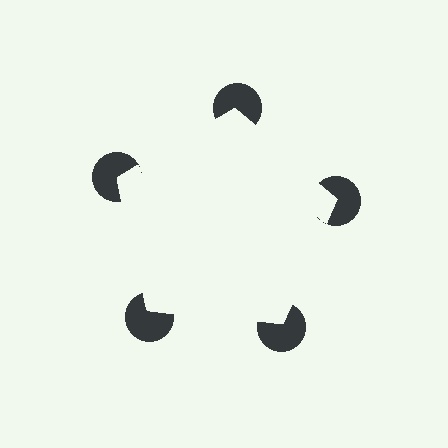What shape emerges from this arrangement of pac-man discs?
An illusory pentagon — its edges are inferred from the aligned wedge cuts in the pac-man discs, not physically drawn.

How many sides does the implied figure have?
5 sides.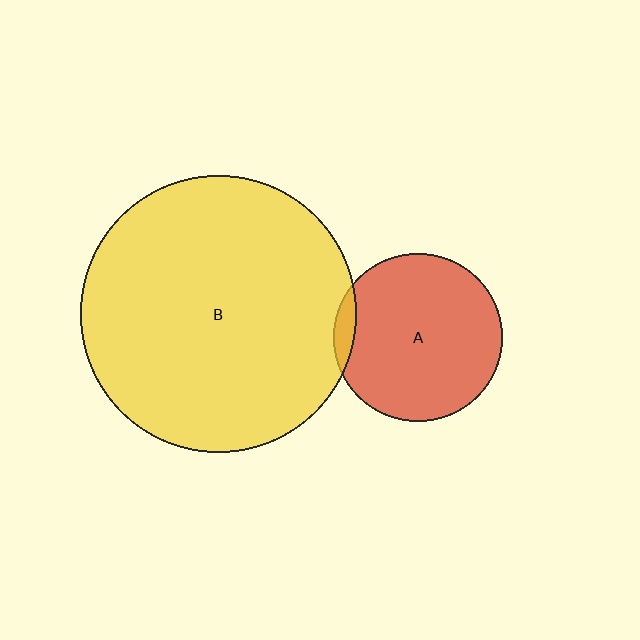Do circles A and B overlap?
Yes.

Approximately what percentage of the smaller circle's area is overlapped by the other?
Approximately 5%.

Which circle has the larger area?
Circle B (yellow).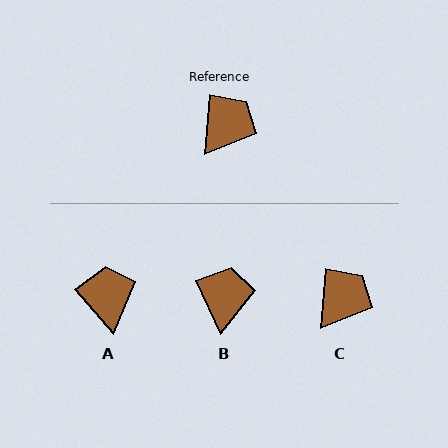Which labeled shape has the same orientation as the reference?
C.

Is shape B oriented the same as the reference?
No, it is off by about 30 degrees.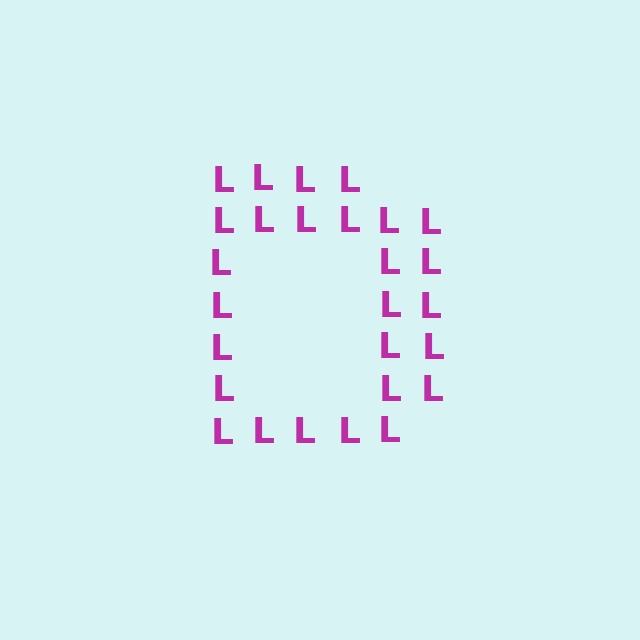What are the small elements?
The small elements are letter L's.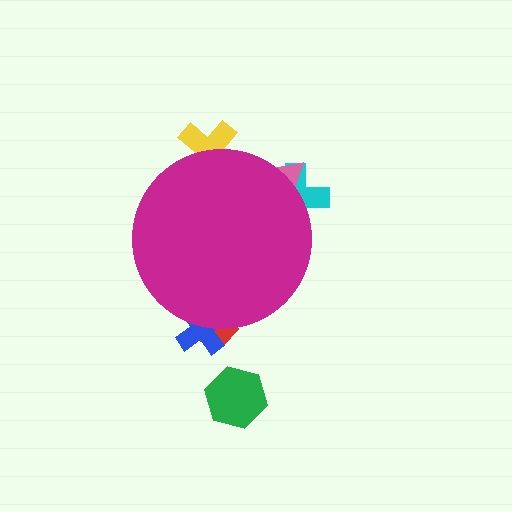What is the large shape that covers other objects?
A magenta circle.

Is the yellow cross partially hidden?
Yes, the yellow cross is partially hidden behind the magenta circle.